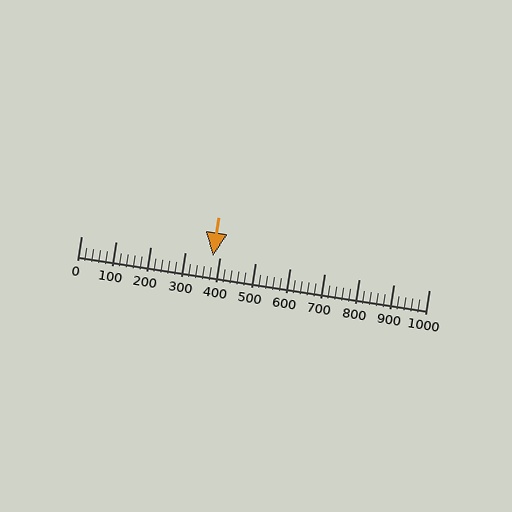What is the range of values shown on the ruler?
The ruler shows values from 0 to 1000.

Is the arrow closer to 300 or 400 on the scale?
The arrow is closer to 400.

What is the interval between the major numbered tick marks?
The major tick marks are spaced 100 units apart.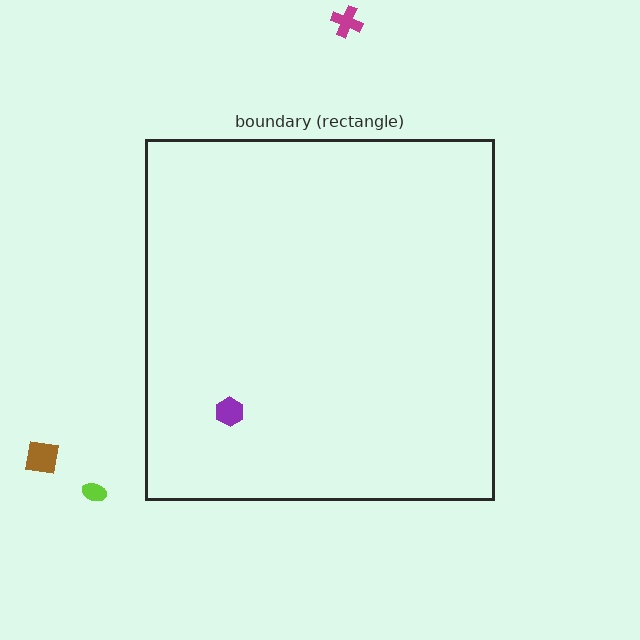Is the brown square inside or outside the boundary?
Outside.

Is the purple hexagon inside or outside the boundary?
Inside.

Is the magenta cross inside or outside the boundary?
Outside.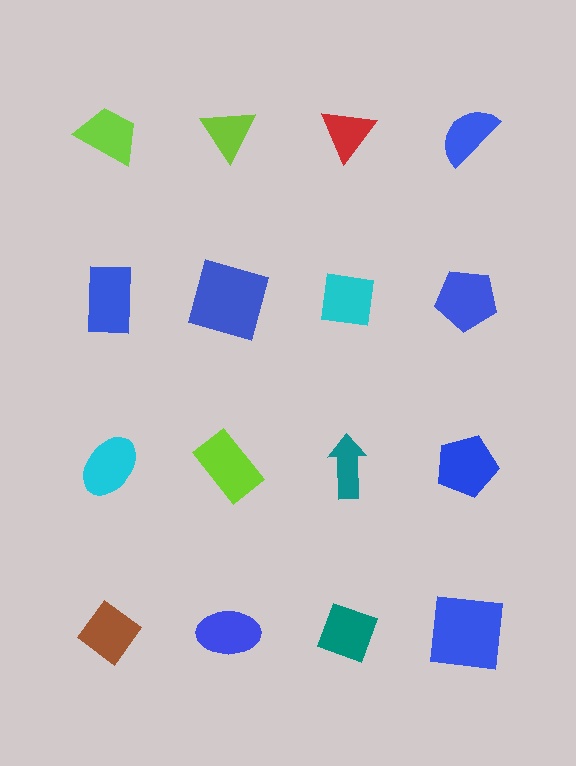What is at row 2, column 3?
A cyan square.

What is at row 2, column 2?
A blue square.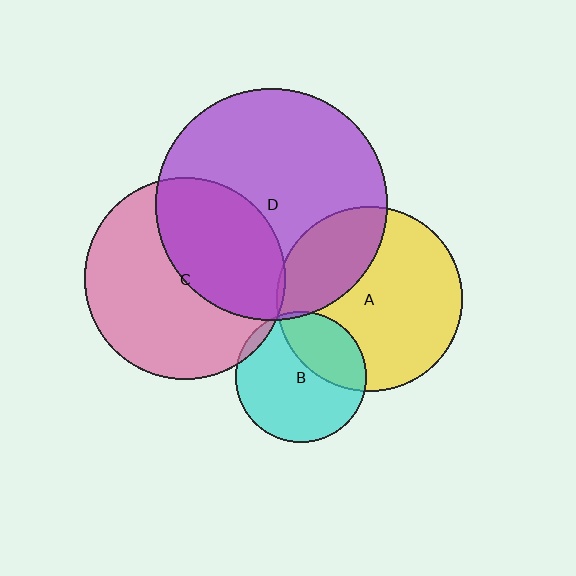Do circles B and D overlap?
Yes.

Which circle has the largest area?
Circle D (purple).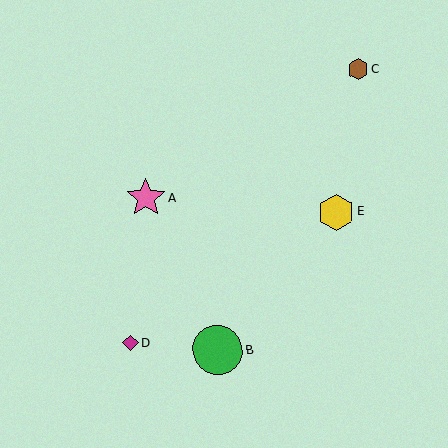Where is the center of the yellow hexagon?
The center of the yellow hexagon is at (336, 212).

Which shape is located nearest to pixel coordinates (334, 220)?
The yellow hexagon (labeled E) at (336, 212) is nearest to that location.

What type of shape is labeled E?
Shape E is a yellow hexagon.